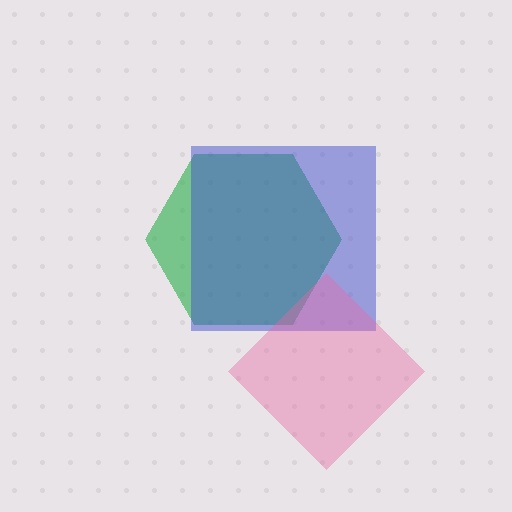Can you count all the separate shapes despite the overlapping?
Yes, there are 3 separate shapes.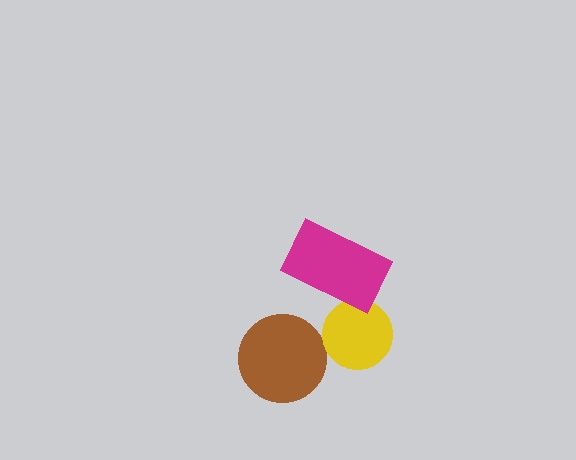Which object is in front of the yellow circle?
The magenta rectangle is in front of the yellow circle.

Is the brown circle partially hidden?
No, no other shape covers it.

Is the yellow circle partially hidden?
Yes, it is partially covered by another shape.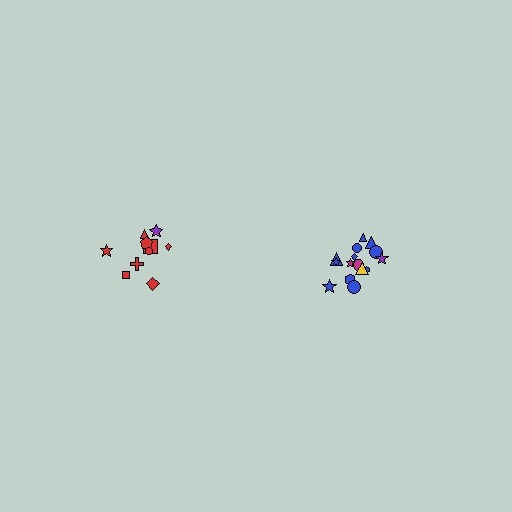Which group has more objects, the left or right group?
The right group.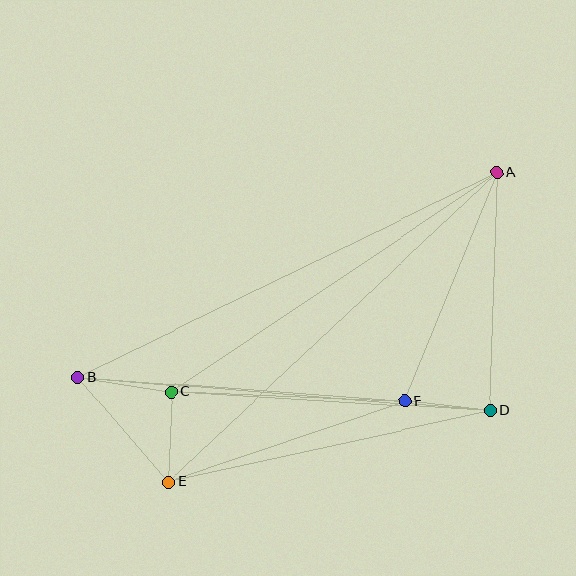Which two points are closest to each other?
Points D and F are closest to each other.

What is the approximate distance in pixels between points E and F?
The distance between E and F is approximately 250 pixels.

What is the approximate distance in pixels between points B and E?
The distance between B and E is approximately 138 pixels.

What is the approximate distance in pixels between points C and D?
The distance between C and D is approximately 319 pixels.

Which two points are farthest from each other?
Points A and B are farthest from each other.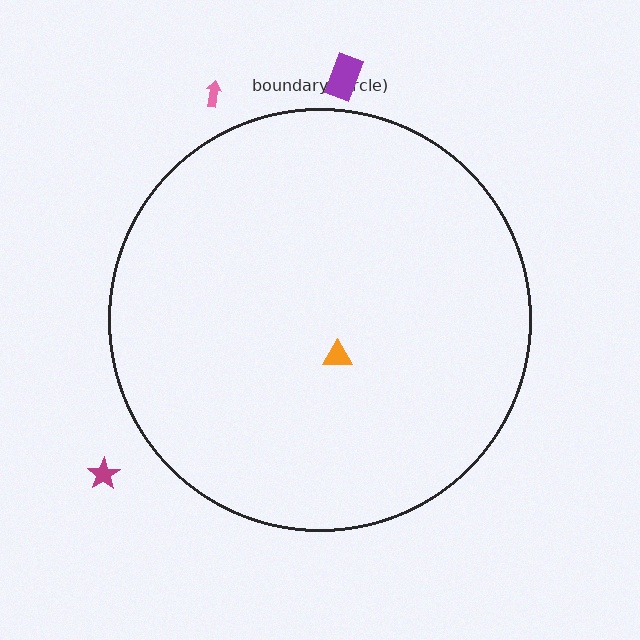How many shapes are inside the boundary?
1 inside, 3 outside.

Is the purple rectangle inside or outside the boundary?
Outside.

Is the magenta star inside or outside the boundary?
Outside.